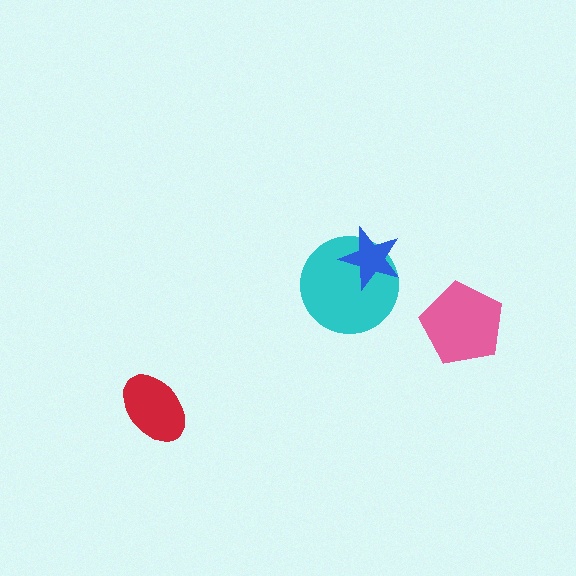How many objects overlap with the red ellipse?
0 objects overlap with the red ellipse.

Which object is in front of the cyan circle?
The blue star is in front of the cyan circle.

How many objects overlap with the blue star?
1 object overlaps with the blue star.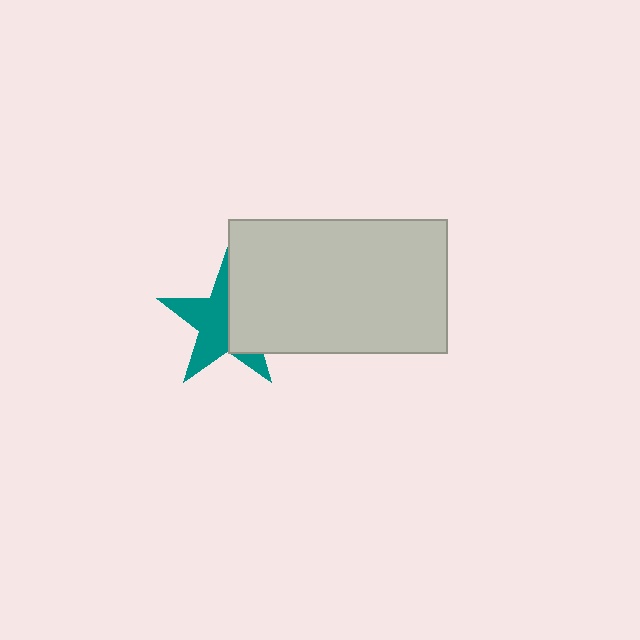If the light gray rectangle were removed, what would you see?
You would see the complete teal star.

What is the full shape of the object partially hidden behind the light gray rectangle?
The partially hidden object is a teal star.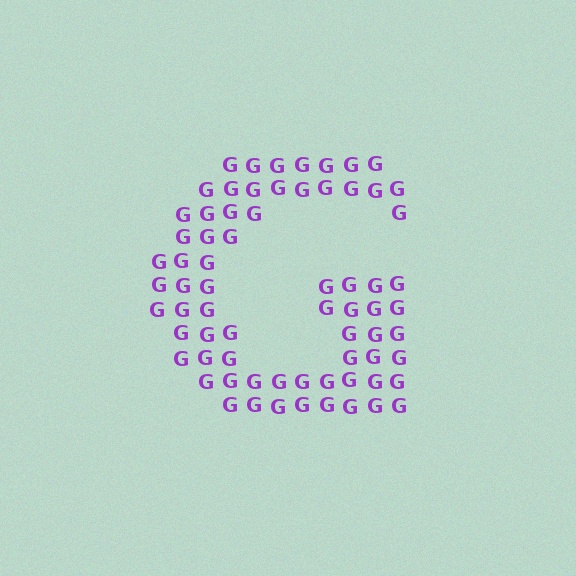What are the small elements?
The small elements are letter G's.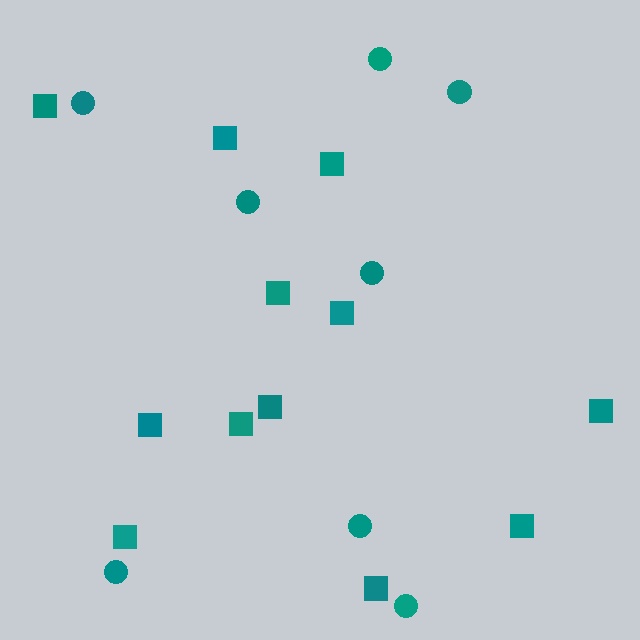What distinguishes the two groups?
There are 2 groups: one group of circles (8) and one group of squares (12).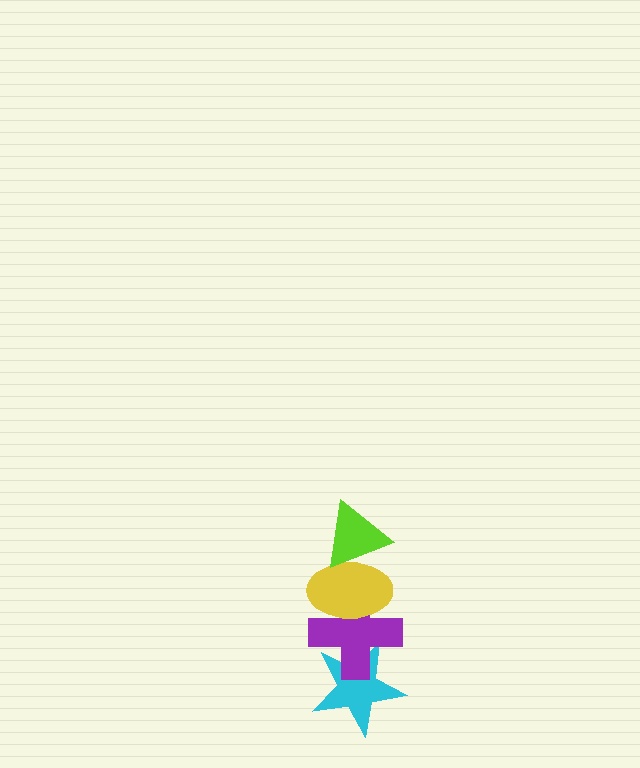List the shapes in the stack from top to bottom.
From top to bottom: the lime triangle, the yellow ellipse, the purple cross, the cyan star.